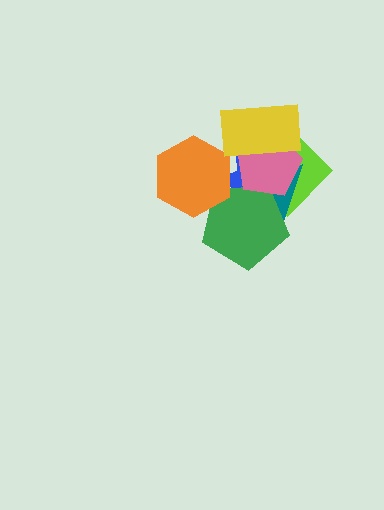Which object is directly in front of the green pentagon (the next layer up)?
The orange hexagon is directly in front of the green pentagon.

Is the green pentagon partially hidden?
Yes, it is partially covered by another shape.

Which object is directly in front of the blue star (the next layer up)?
The lime diamond is directly in front of the blue star.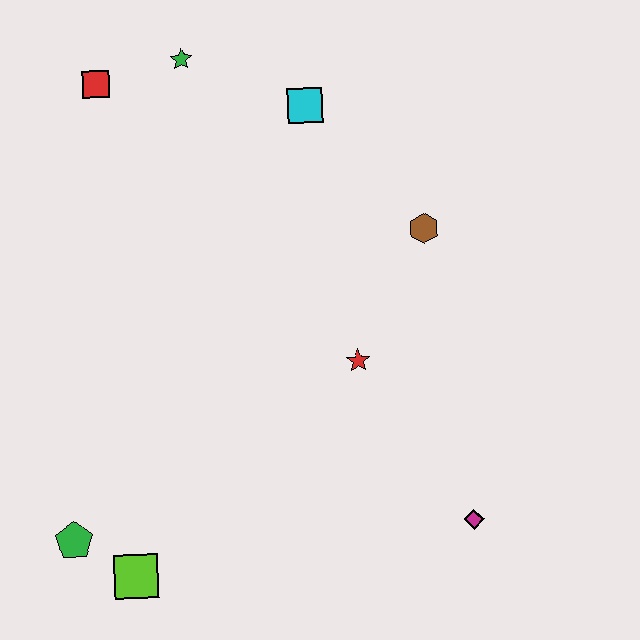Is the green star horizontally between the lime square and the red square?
No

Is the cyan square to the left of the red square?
No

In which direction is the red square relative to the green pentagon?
The red square is above the green pentagon.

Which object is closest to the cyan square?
The green star is closest to the cyan square.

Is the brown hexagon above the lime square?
Yes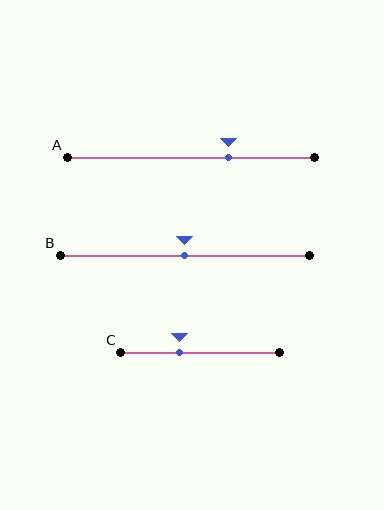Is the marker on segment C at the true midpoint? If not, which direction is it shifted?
No, the marker on segment C is shifted to the left by about 13% of the segment length.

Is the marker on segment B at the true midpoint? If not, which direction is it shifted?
Yes, the marker on segment B is at the true midpoint.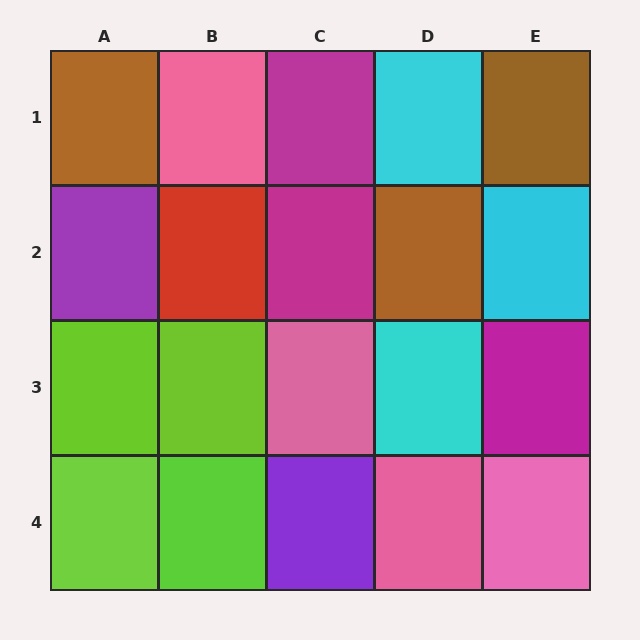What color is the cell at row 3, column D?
Cyan.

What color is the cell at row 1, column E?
Brown.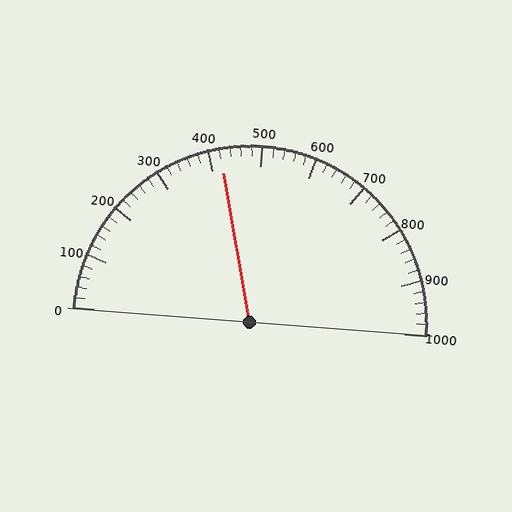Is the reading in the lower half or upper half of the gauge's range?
The reading is in the lower half of the range (0 to 1000).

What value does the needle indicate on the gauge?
The needle indicates approximately 420.